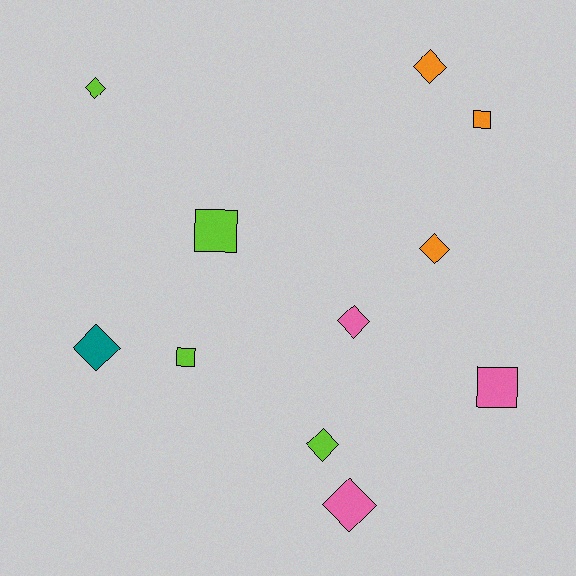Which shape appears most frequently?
Diamond, with 7 objects.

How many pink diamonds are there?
There are 2 pink diamonds.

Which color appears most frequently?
Lime, with 4 objects.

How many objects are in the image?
There are 11 objects.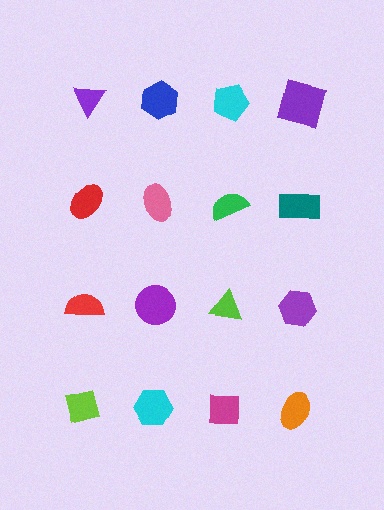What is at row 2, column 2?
A pink ellipse.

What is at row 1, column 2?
A blue hexagon.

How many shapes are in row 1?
4 shapes.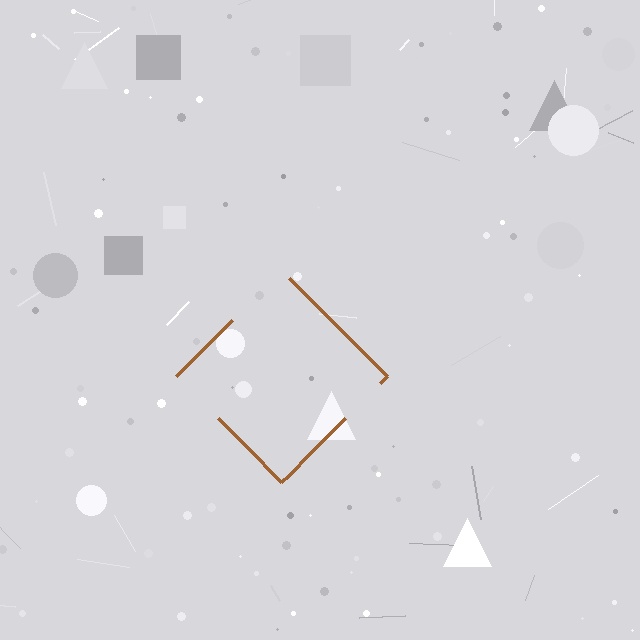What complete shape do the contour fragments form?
The contour fragments form a diamond.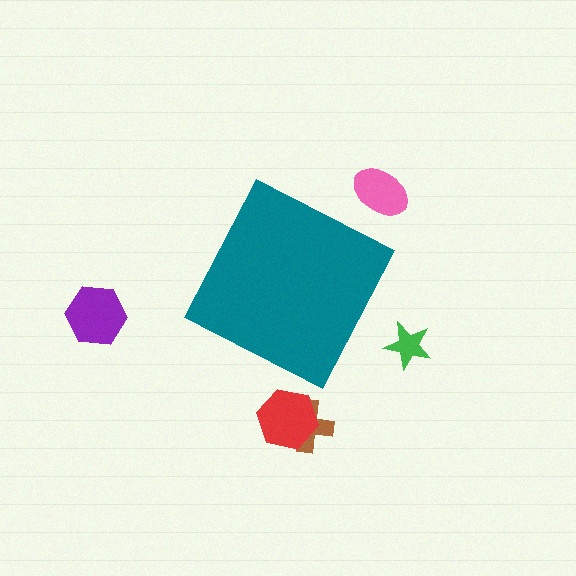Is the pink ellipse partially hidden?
No, the pink ellipse is fully visible.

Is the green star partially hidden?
No, the green star is fully visible.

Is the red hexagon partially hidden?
No, the red hexagon is fully visible.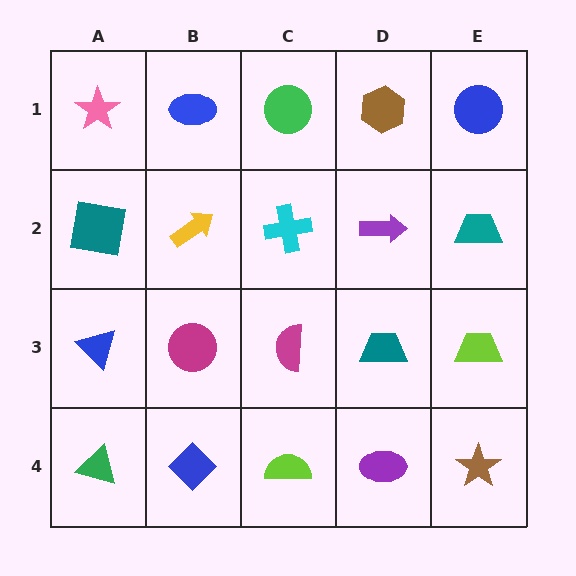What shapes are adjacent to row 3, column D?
A purple arrow (row 2, column D), a purple ellipse (row 4, column D), a magenta semicircle (row 3, column C), a lime trapezoid (row 3, column E).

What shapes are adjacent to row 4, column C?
A magenta semicircle (row 3, column C), a blue diamond (row 4, column B), a purple ellipse (row 4, column D).